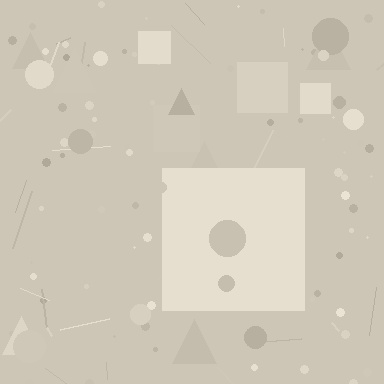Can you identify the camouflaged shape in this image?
The camouflaged shape is a square.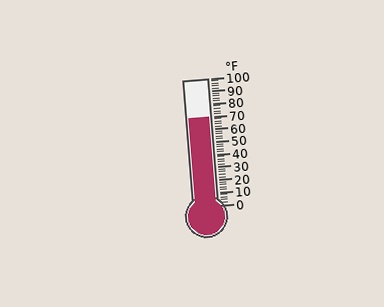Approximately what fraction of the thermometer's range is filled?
The thermometer is filled to approximately 70% of its range.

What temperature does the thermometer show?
The thermometer shows approximately 70°F.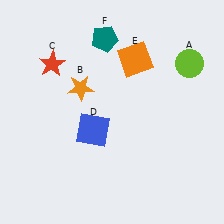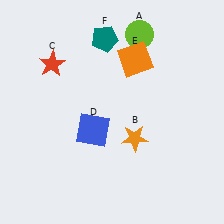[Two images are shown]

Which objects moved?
The objects that moved are: the lime circle (A), the orange star (B).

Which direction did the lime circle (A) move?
The lime circle (A) moved left.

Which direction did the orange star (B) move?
The orange star (B) moved right.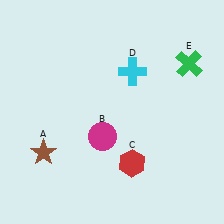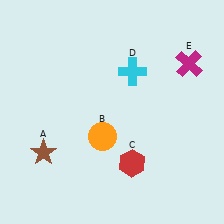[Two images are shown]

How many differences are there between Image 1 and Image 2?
There are 2 differences between the two images.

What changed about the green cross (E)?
In Image 1, E is green. In Image 2, it changed to magenta.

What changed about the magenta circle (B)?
In Image 1, B is magenta. In Image 2, it changed to orange.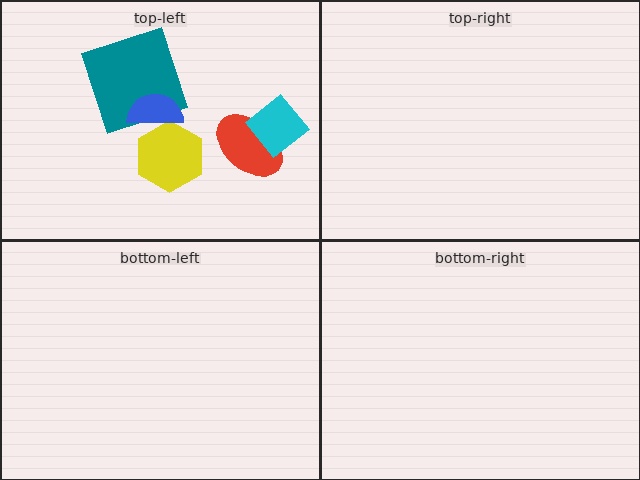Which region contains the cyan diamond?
The top-left region.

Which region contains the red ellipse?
The top-left region.